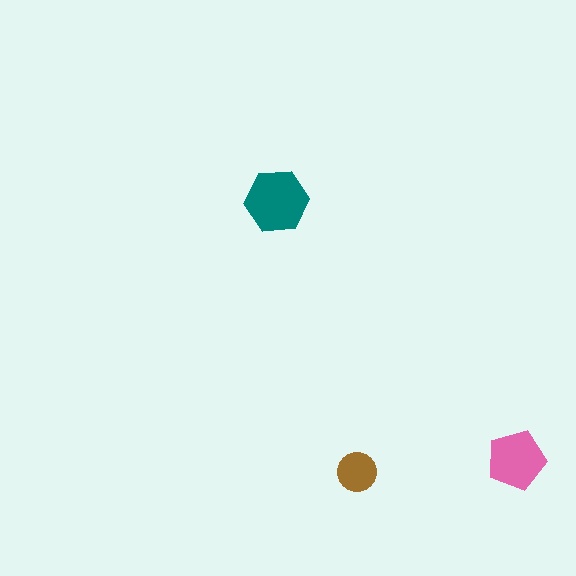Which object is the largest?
The teal hexagon.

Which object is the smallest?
The brown circle.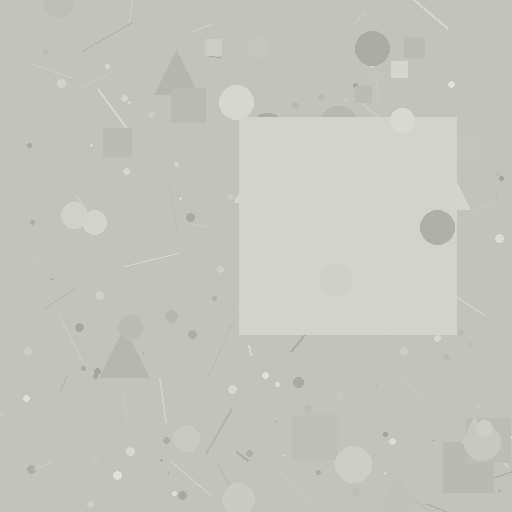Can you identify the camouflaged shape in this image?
The camouflaged shape is a square.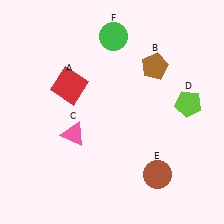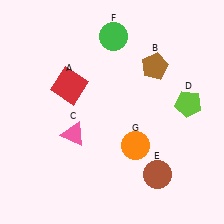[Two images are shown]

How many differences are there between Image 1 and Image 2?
There is 1 difference between the two images.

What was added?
An orange circle (G) was added in Image 2.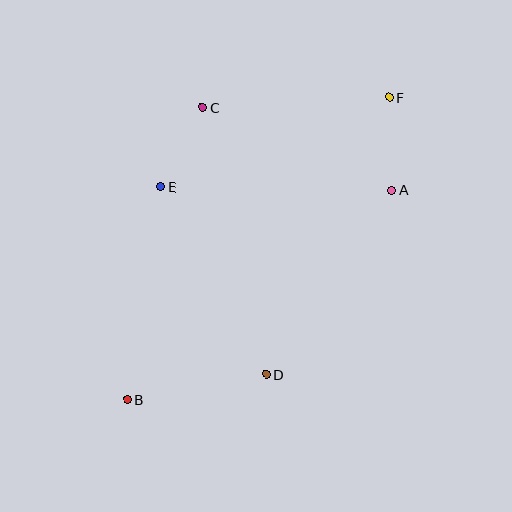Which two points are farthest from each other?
Points B and F are farthest from each other.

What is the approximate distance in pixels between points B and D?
The distance between B and D is approximately 142 pixels.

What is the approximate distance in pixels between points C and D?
The distance between C and D is approximately 274 pixels.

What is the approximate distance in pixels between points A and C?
The distance between A and C is approximately 205 pixels.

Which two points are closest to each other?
Points C and E are closest to each other.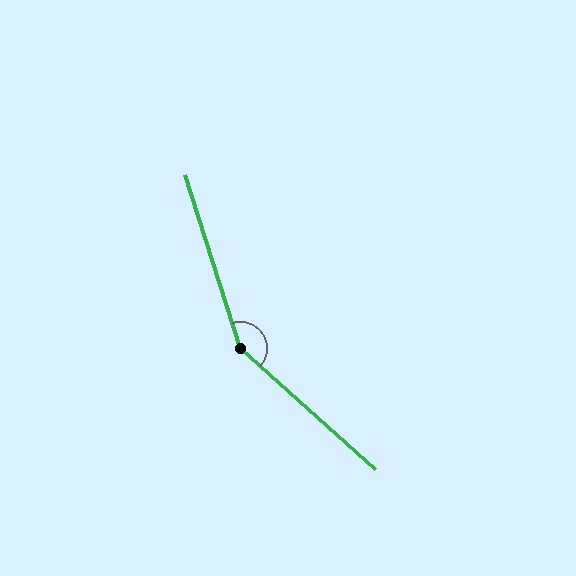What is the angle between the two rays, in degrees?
Approximately 150 degrees.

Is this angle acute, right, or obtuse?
It is obtuse.